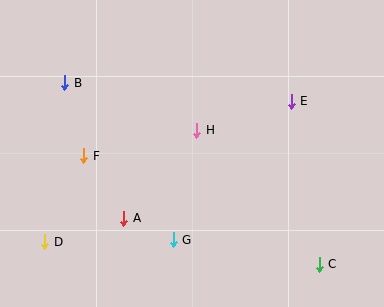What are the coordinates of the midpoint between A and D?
The midpoint between A and D is at (84, 230).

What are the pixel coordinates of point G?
Point G is at (173, 240).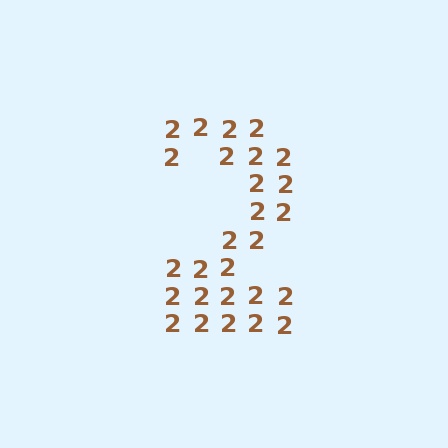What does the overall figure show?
The overall figure shows the digit 2.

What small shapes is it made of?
It is made of small digit 2's.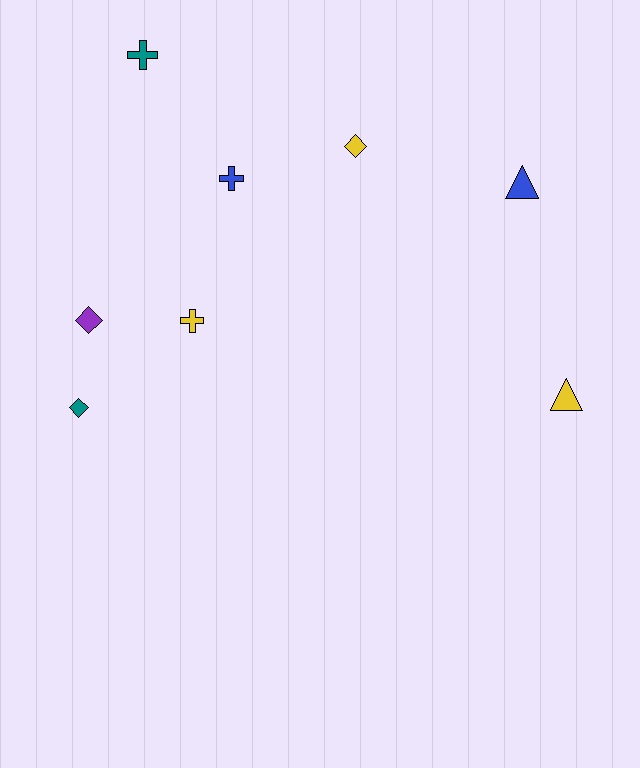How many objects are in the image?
There are 8 objects.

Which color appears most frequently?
Yellow, with 3 objects.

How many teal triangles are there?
There are no teal triangles.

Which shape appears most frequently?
Diamond, with 3 objects.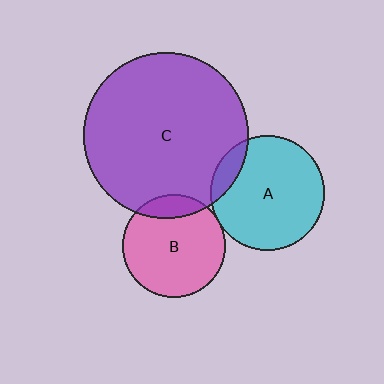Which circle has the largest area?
Circle C (purple).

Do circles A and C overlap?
Yes.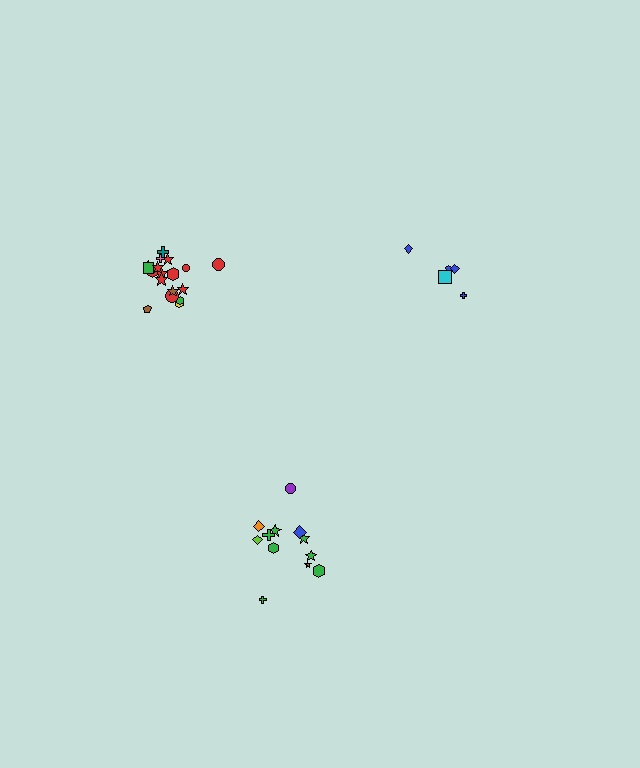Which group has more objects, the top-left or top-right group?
The top-left group.